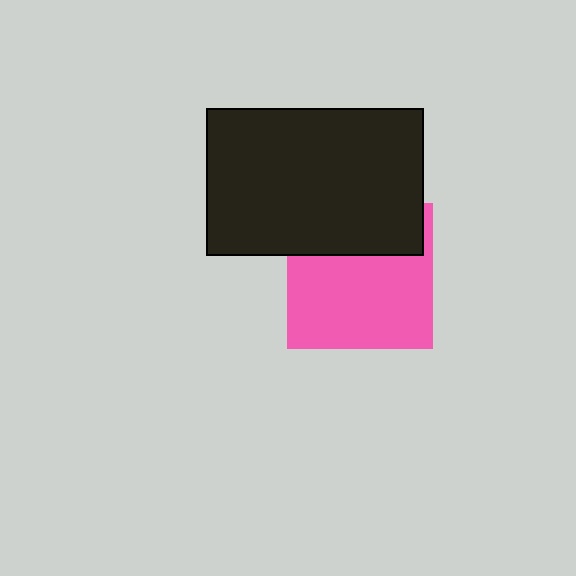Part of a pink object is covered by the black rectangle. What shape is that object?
It is a square.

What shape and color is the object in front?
The object in front is a black rectangle.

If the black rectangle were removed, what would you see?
You would see the complete pink square.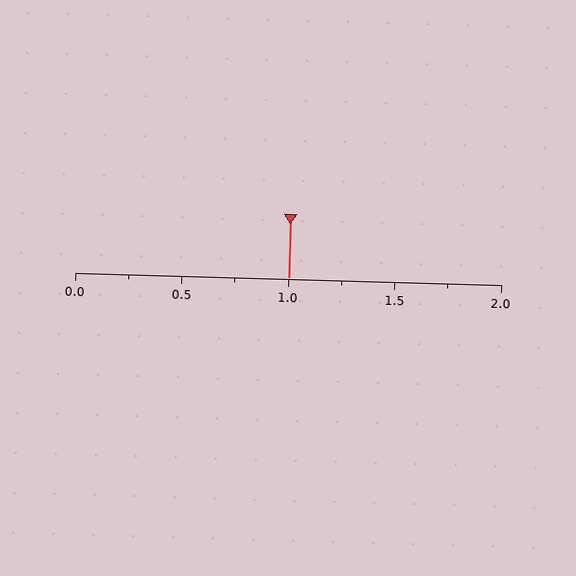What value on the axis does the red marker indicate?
The marker indicates approximately 1.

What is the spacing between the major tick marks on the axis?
The major ticks are spaced 0.5 apart.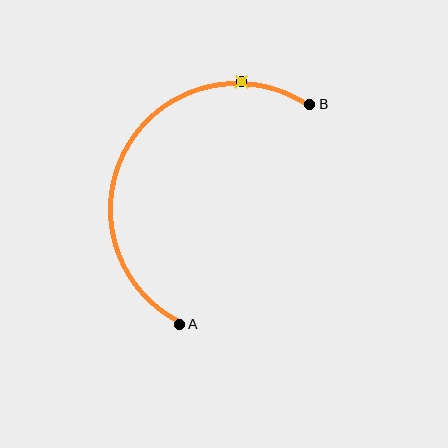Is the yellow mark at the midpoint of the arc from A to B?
No. The yellow mark lies on the arc but is closer to endpoint B. The arc midpoint would be at the point on the curve equidistant along the arc from both A and B.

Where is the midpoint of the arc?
The arc midpoint is the point on the curve farthest from the straight line joining A and B. It sits to the left of that line.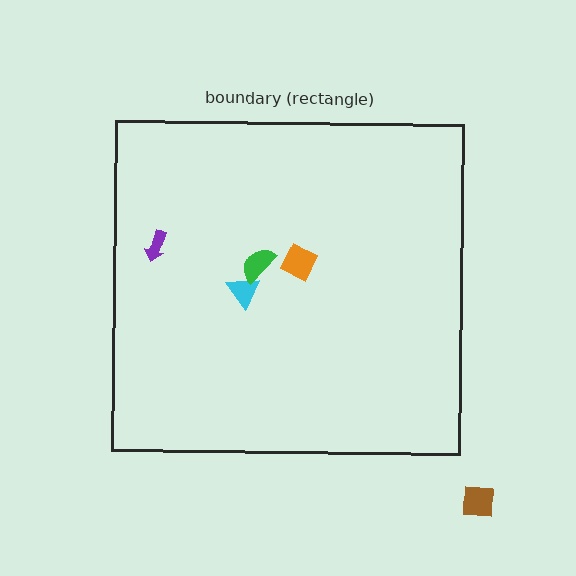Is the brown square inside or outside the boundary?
Outside.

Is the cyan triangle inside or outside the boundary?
Inside.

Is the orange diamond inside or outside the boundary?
Inside.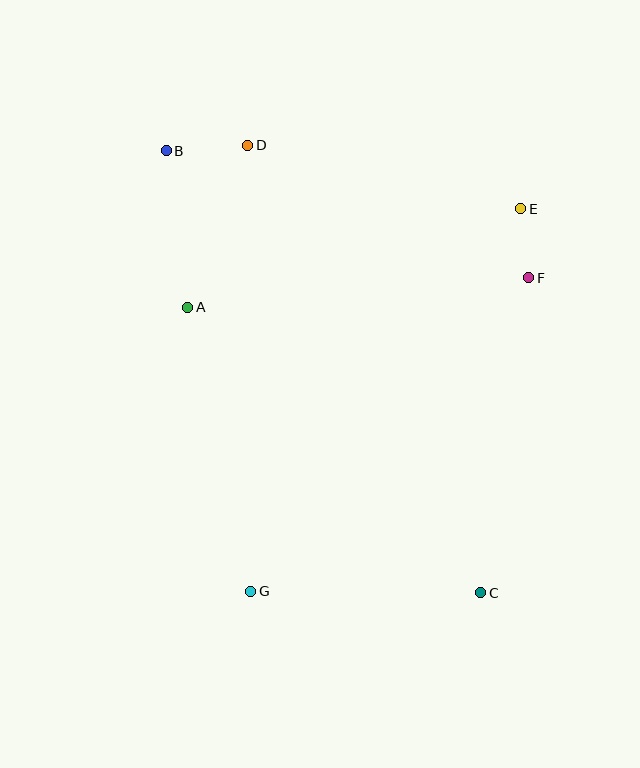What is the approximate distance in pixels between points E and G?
The distance between E and G is approximately 468 pixels.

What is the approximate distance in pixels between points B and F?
The distance between B and F is approximately 384 pixels.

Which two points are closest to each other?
Points E and F are closest to each other.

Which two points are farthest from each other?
Points B and C are farthest from each other.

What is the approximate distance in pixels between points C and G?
The distance between C and G is approximately 230 pixels.